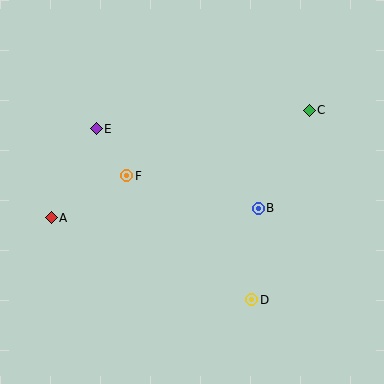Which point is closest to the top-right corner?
Point C is closest to the top-right corner.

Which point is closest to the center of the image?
Point F at (127, 176) is closest to the center.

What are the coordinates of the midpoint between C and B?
The midpoint between C and B is at (284, 159).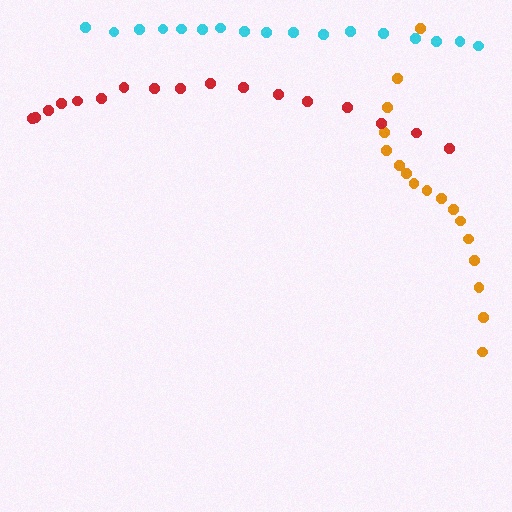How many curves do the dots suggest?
There are 3 distinct paths.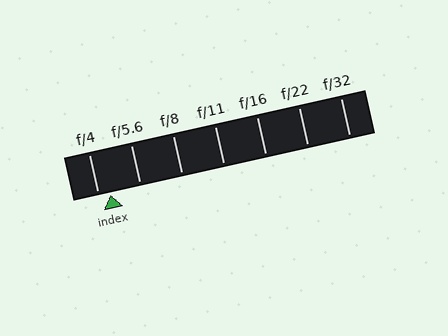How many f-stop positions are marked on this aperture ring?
There are 7 f-stop positions marked.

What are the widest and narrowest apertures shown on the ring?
The widest aperture shown is f/4 and the narrowest is f/32.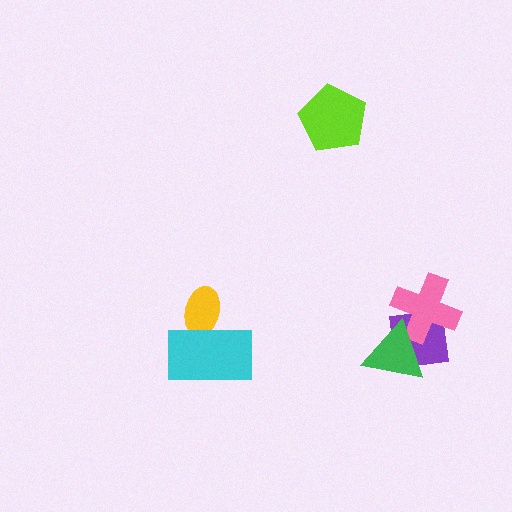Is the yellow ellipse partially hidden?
Yes, it is partially covered by another shape.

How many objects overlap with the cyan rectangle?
1 object overlaps with the cyan rectangle.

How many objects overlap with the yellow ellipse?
1 object overlaps with the yellow ellipse.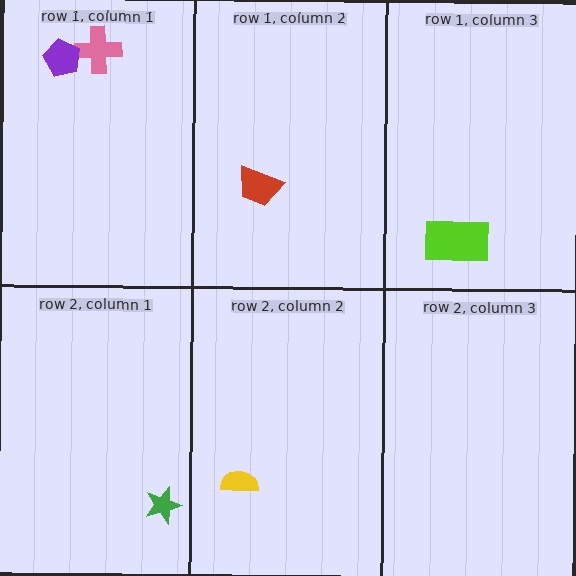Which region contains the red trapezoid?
The row 1, column 2 region.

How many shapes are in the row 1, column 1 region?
2.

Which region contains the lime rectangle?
The row 1, column 3 region.